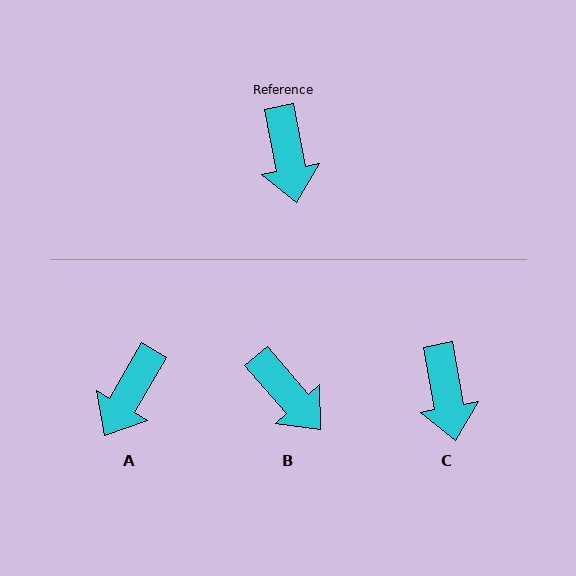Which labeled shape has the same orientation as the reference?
C.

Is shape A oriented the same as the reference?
No, it is off by about 40 degrees.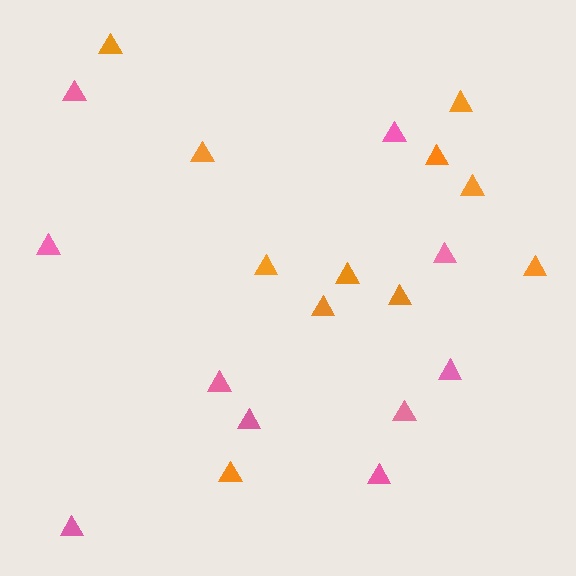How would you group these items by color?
There are 2 groups: one group of orange triangles (11) and one group of pink triangles (10).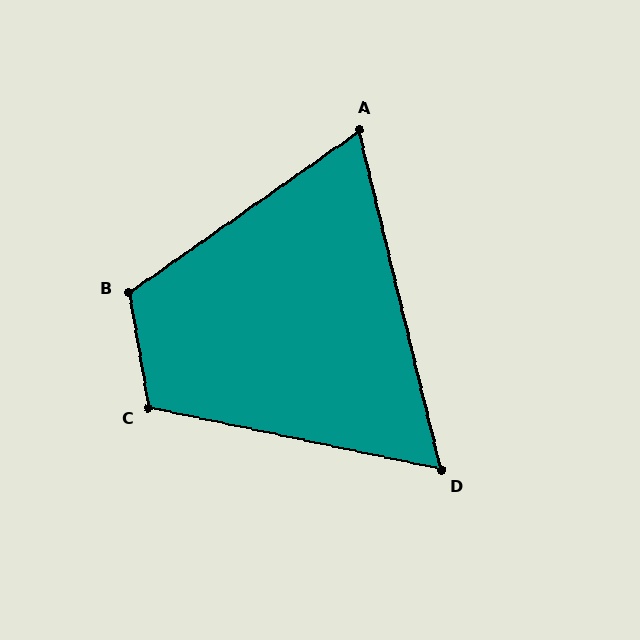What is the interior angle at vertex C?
Approximately 111 degrees (obtuse).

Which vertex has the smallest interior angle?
D, at approximately 64 degrees.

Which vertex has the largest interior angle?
B, at approximately 116 degrees.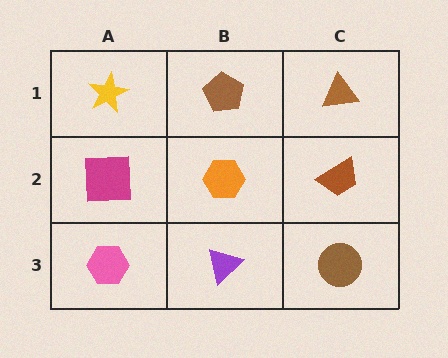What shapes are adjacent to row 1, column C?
A brown trapezoid (row 2, column C), a brown pentagon (row 1, column B).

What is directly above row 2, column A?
A yellow star.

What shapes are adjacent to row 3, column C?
A brown trapezoid (row 2, column C), a purple triangle (row 3, column B).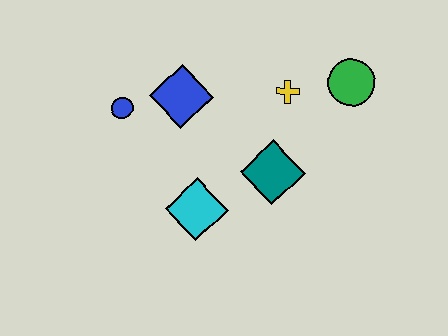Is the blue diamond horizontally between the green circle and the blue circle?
Yes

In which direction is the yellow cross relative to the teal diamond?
The yellow cross is above the teal diamond.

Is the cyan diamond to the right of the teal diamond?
No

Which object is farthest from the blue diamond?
The green circle is farthest from the blue diamond.